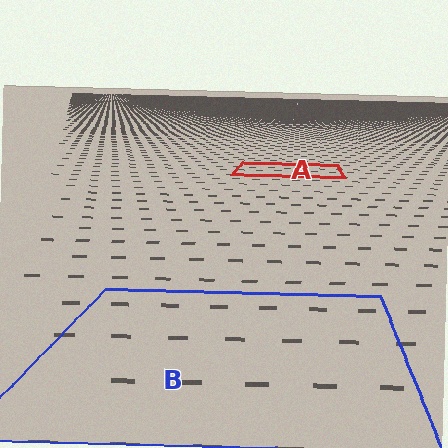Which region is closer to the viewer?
Region B is closer. The texture elements there are larger and more spread out.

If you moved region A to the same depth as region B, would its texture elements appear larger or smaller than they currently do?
They would appear larger. At a closer depth, the same texture elements are projected at a bigger on-screen size.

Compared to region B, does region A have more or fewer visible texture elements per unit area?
Region A has more texture elements per unit area — they are packed more densely because it is farther away.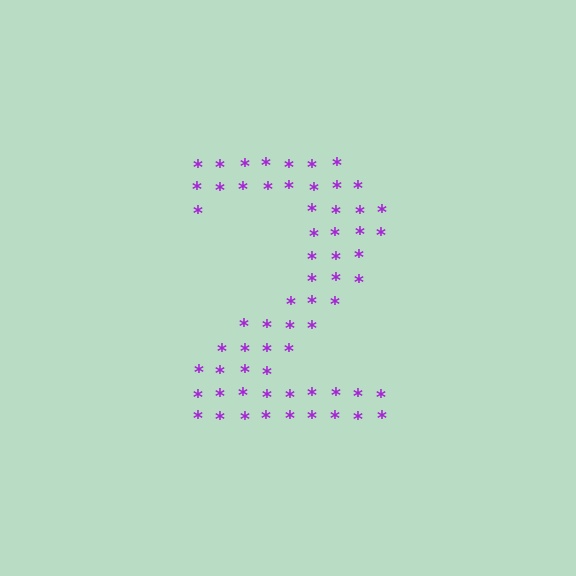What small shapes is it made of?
It is made of small asterisks.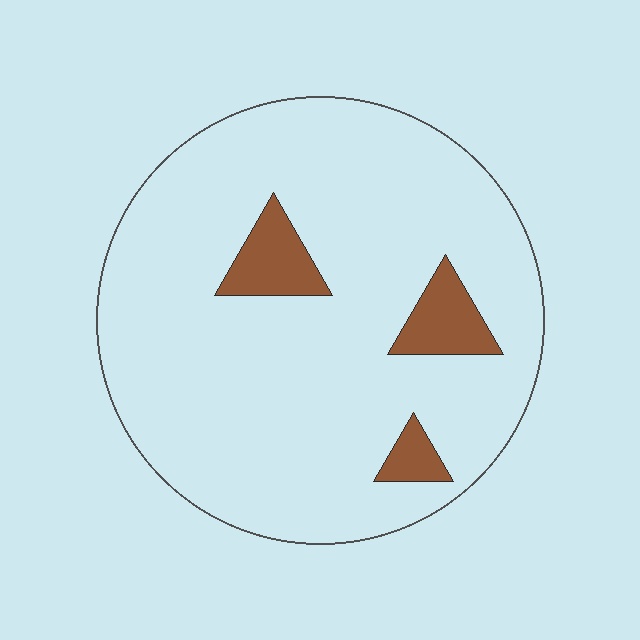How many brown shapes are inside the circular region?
3.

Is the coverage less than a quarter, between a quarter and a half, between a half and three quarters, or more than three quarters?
Less than a quarter.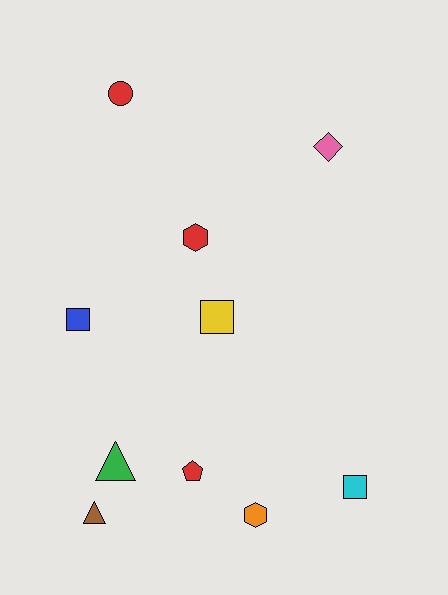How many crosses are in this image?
There are no crosses.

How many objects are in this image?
There are 10 objects.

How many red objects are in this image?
There are 3 red objects.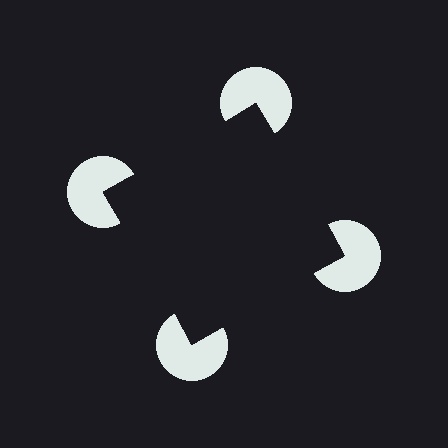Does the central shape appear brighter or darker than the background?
It typically appears slightly darker than the background, even though no actual brightness change is drawn.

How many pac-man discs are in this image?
There are 4 — one at each vertex of the illusory square.